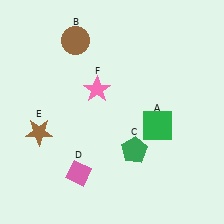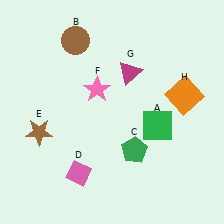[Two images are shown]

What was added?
A magenta triangle (G), an orange square (H) were added in Image 2.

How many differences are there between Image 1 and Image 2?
There are 2 differences between the two images.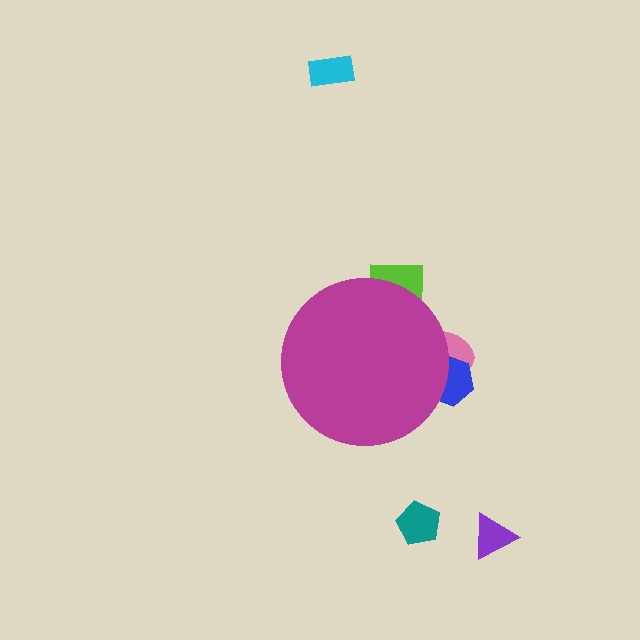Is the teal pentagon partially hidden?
No, the teal pentagon is fully visible.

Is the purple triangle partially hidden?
No, the purple triangle is fully visible.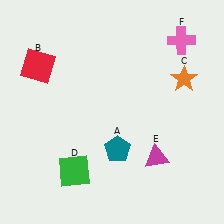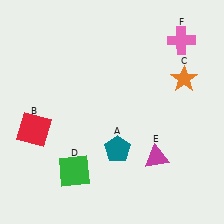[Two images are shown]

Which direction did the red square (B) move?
The red square (B) moved down.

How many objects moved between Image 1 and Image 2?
1 object moved between the two images.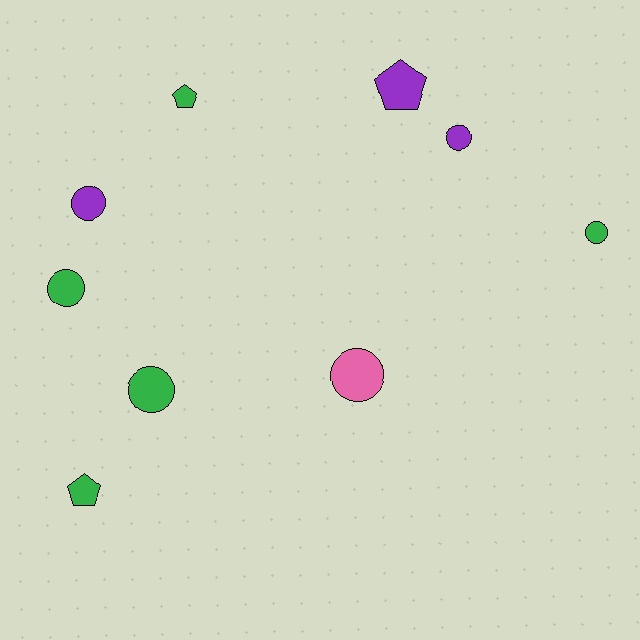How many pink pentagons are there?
There are no pink pentagons.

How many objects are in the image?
There are 9 objects.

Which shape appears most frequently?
Circle, with 6 objects.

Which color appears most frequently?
Green, with 5 objects.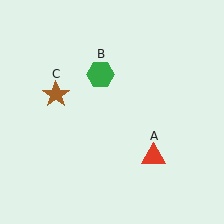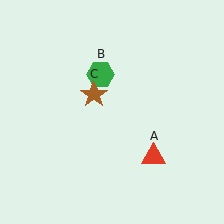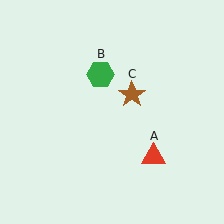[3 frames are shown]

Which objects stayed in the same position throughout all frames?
Red triangle (object A) and green hexagon (object B) remained stationary.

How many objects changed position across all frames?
1 object changed position: brown star (object C).